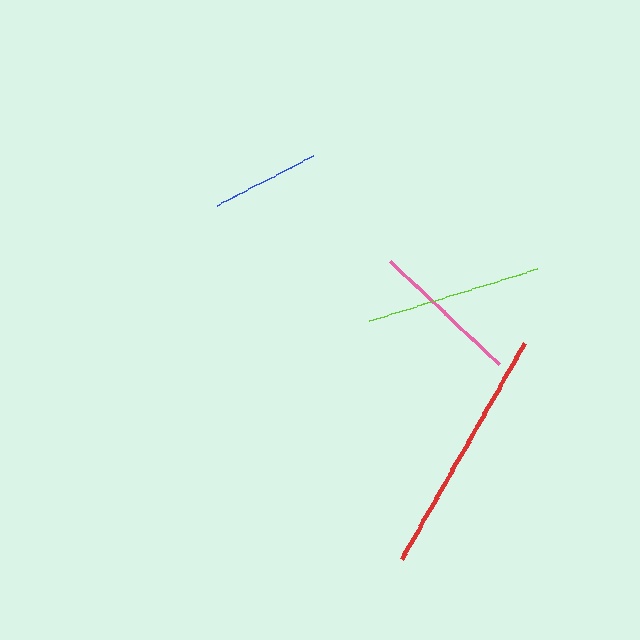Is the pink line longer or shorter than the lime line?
The lime line is longer than the pink line.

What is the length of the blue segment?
The blue segment is approximately 109 pixels long.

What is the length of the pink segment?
The pink segment is approximately 149 pixels long.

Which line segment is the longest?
The red line is the longest at approximately 249 pixels.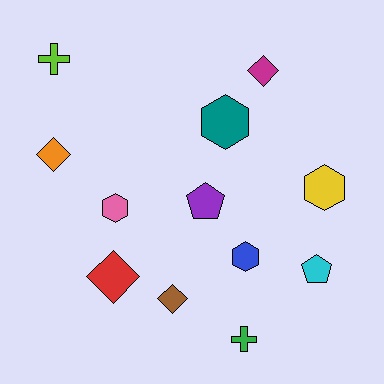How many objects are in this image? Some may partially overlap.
There are 12 objects.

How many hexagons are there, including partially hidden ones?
There are 4 hexagons.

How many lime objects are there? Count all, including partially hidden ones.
There is 1 lime object.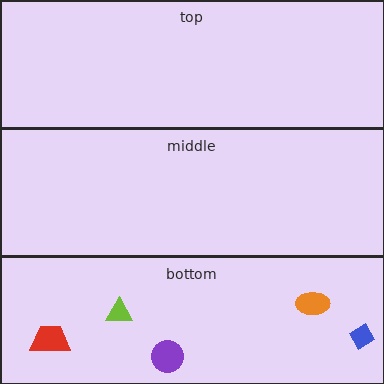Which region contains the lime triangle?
The bottom region.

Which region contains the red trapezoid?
The bottom region.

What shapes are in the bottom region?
The lime triangle, the red trapezoid, the orange ellipse, the blue diamond, the purple circle.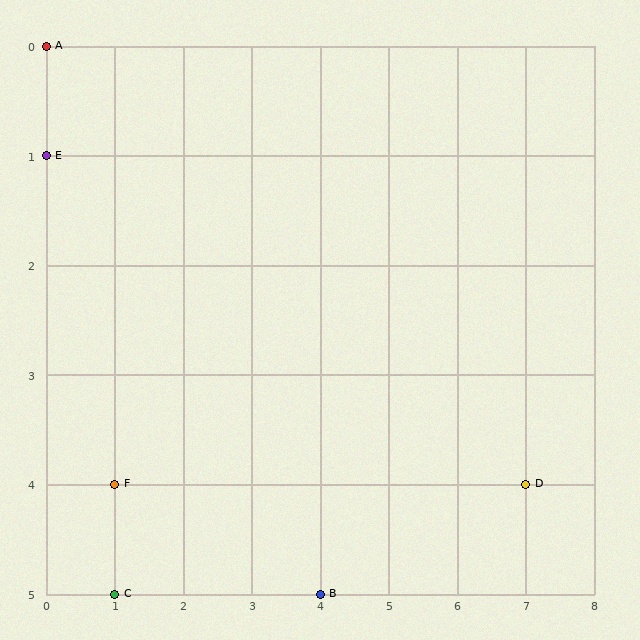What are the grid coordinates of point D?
Point D is at grid coordinates (7, 4).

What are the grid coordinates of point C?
Point C is at grid coordinates (1, 5).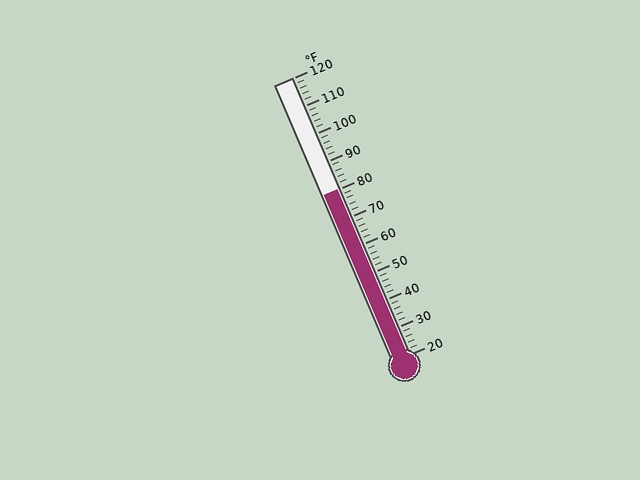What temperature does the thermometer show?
The thermometer shows approximately 80°F.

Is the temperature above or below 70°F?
The temperature is above 70°F.